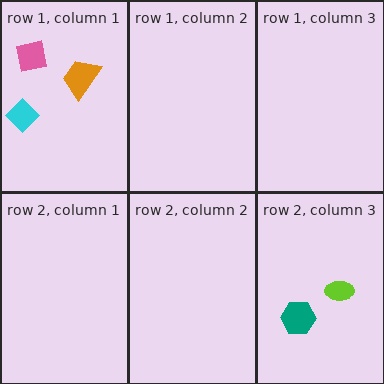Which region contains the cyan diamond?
The row 1, column 1 region.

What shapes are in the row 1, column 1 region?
The pink square, the cyan diamond, the orange trapezoid.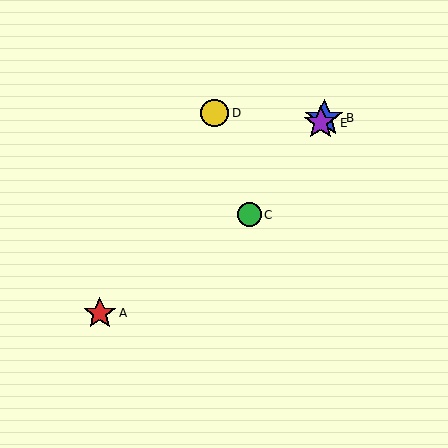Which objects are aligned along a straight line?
Objects B, C, E are aligned along a straight line.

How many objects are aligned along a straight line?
3 objects (B, C, E) are aligned along a straight line.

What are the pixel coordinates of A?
Object A is at (100, 313).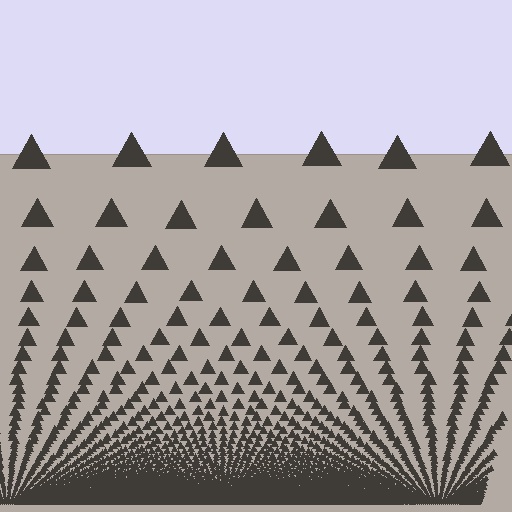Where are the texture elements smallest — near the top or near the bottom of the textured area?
Near the bottom.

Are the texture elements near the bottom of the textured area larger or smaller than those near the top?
Smaller. The gradient is inverted — elements near the bottom are smaller and denser.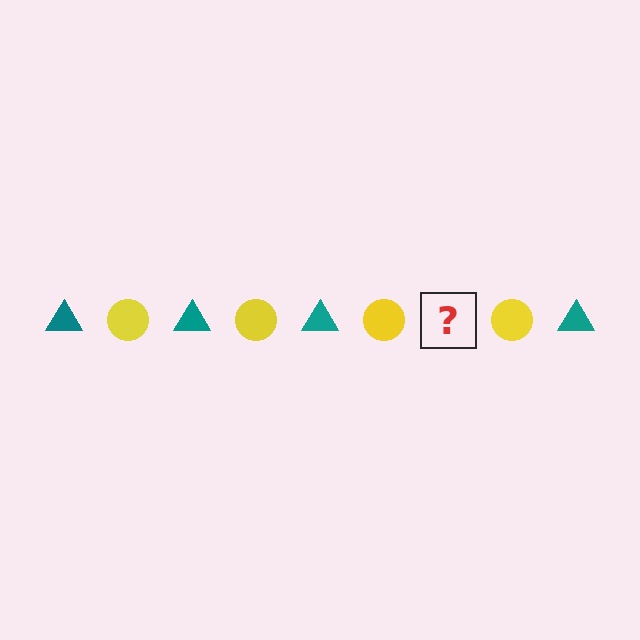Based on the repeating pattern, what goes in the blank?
The blank should be a teal triangle.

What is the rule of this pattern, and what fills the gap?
The rule is that the pattern alternates between teal triangle and yellow circle. The gap should be filled with a teal triangle.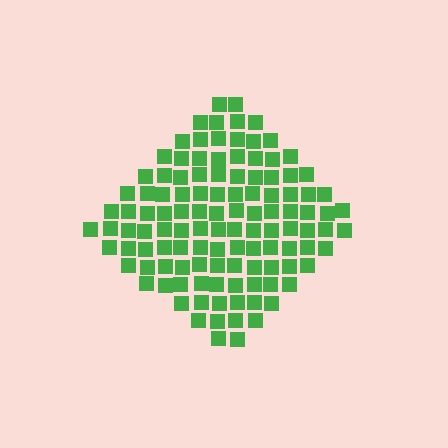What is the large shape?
The large shape is a diamond.